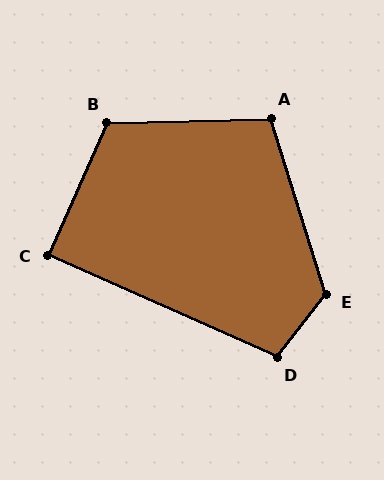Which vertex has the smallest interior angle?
C, at approximately 90 degrees.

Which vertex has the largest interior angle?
E, at approximately 125 degrees.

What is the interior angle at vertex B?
Approximately 115 degrees (obtuse).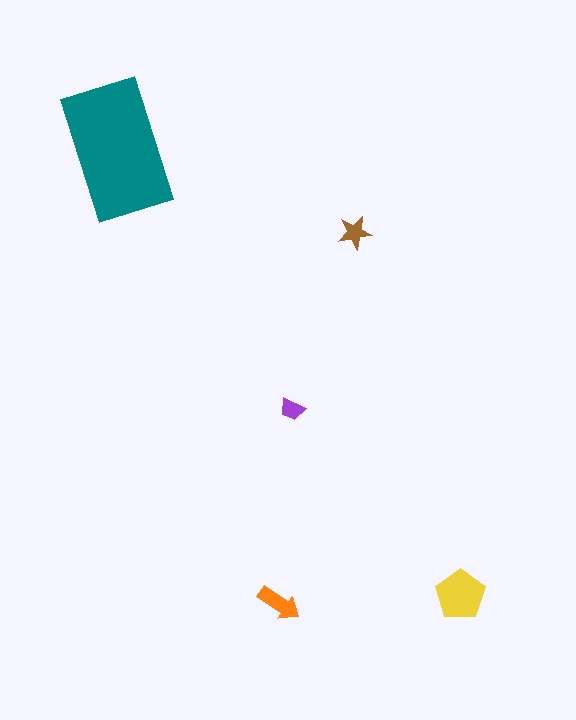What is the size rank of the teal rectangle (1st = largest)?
1st.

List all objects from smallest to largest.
The purple trapezoid, the brown star, the orange arrow, the yellow pentagon, the teal rectangle.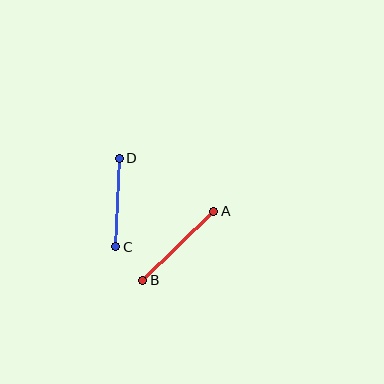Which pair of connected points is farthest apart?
Points A and B are farthest apart.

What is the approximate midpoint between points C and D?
The midpoint is at approximately (117, 202) pixels.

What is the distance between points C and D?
The distance is approximately 89 pixels.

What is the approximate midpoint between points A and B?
The midpoint is at approximately (178, 246) pixels.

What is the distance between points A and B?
The distance is approximately 99 pixels.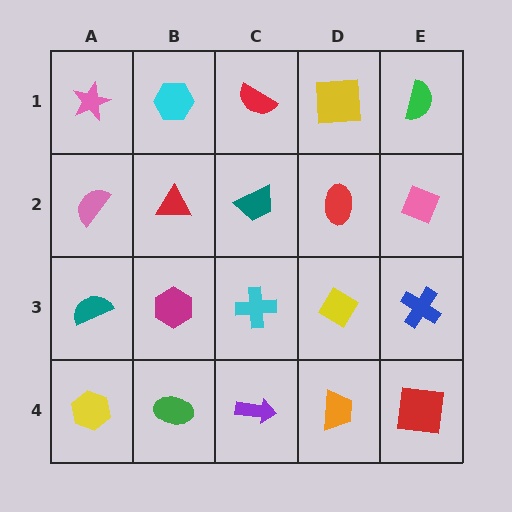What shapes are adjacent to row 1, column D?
A red ellipse (row 2, column D), a red semicircle (row 1, column C), a green semicircle (row 1, column E).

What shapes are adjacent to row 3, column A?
A pink semicircle (row 2, column A), a yellow hexagon (row 4, column A), a magenta hexagon (row 3, column B).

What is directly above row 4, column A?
A teal semicircle.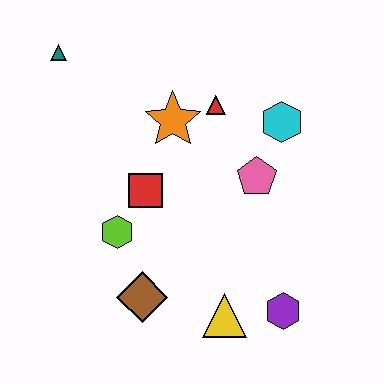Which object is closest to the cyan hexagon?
The pink pentagon is closest to the cyan hexagon.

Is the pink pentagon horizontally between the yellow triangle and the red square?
No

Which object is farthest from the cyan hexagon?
The teal triangle is farthest from the cyan hexagon.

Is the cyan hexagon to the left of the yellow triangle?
No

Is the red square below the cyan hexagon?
Yes